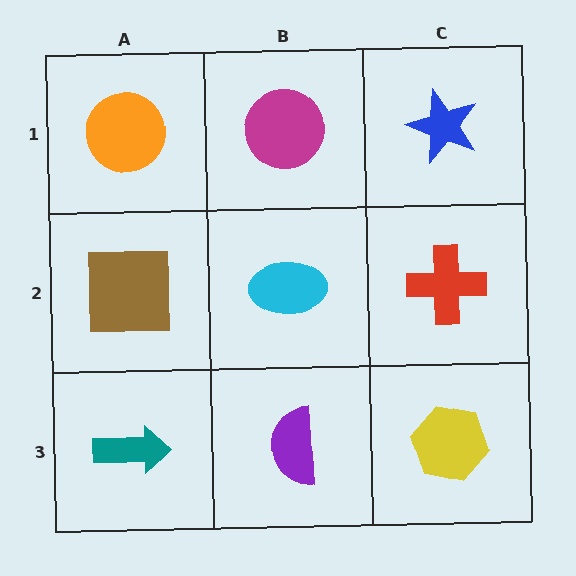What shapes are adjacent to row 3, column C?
A red cross (row 2, column C), a purple semicircle (row 3, column B).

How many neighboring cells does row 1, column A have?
2.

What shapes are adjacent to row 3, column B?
A cyan ellipse (row 2, column B), a teal arrow (row 3, column A), a yellow hexagon (row 3, column C).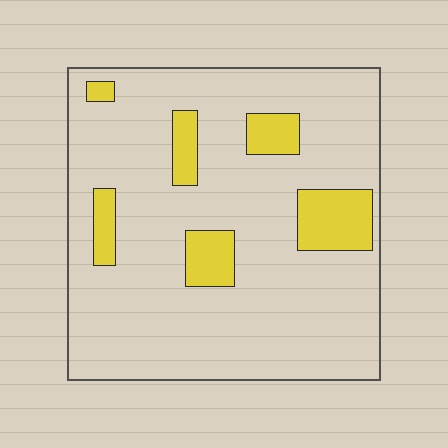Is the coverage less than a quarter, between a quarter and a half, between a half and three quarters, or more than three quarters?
Less than a quarter.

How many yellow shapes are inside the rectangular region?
6.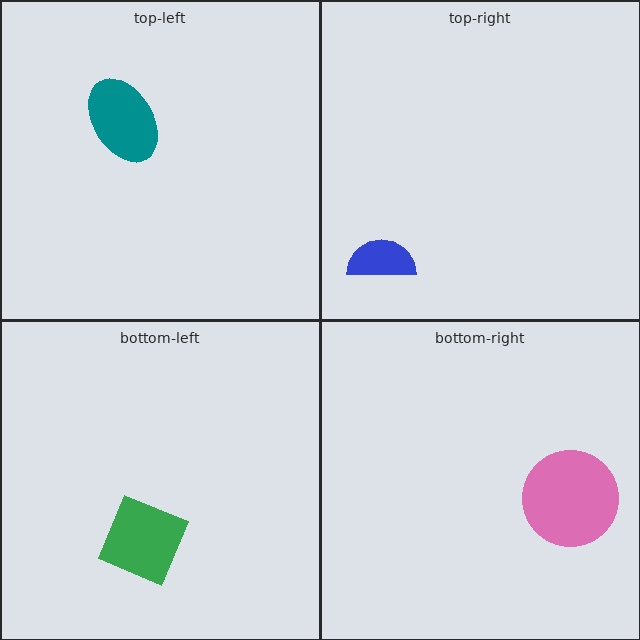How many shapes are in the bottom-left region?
1.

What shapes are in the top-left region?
The teal ellipse.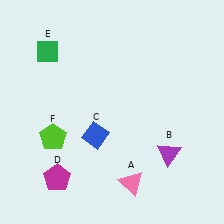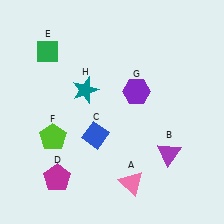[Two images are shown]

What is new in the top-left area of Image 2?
A teal star (H) was added in the top-left area of Image 2.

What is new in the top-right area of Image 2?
A purple hexagon (G) was added in the top-right area of Image 2.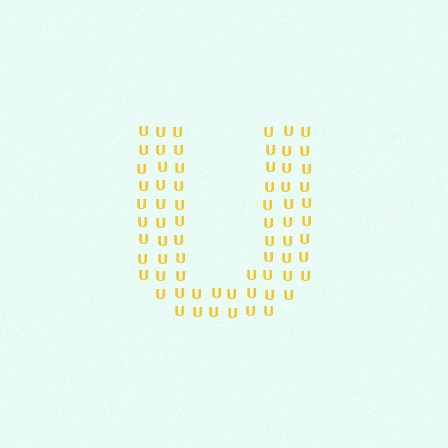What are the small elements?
The small elements are letter U's.